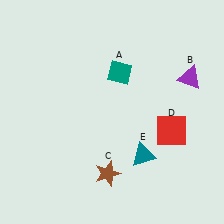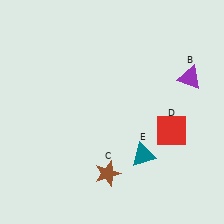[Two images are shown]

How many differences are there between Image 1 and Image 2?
There is 1 difference between the two images.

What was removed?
The teal diamond (A) was removed in Image 2.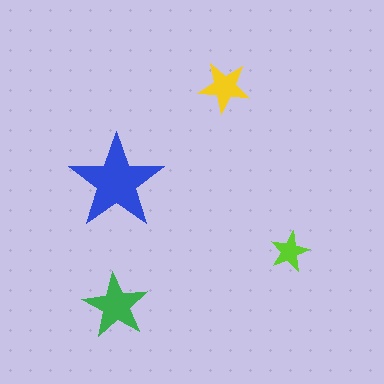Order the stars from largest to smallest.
the blue one, the green one, the yellow one, the lime one.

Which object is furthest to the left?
The green star is leftmost.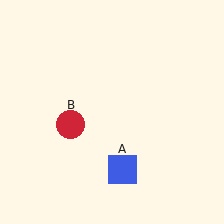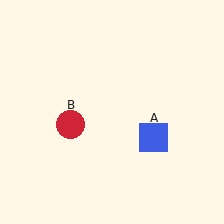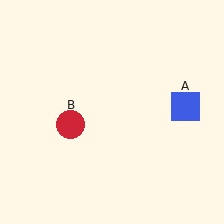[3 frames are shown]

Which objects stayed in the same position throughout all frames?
Red circle (object B) remained stationary.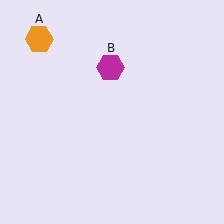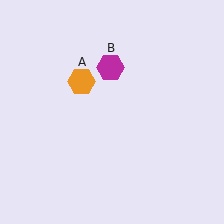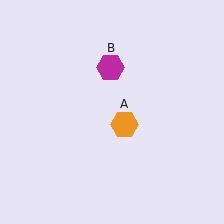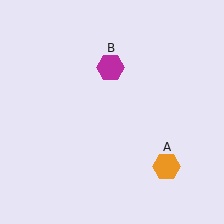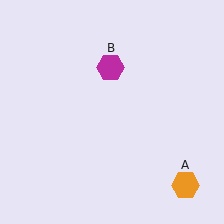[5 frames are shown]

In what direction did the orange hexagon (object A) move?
The orange hexagon (object A) moved down and to the right.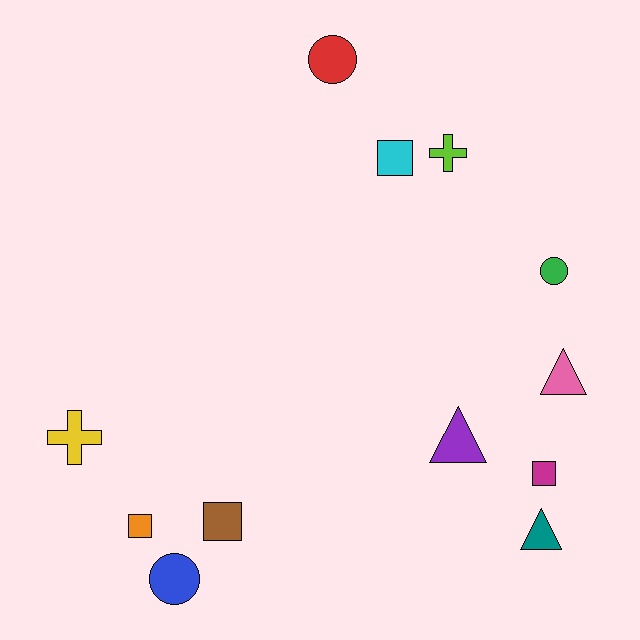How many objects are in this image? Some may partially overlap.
There are 12 objects.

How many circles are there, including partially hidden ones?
There are 3 circles.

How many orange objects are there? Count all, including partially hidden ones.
There is 1 orange object.